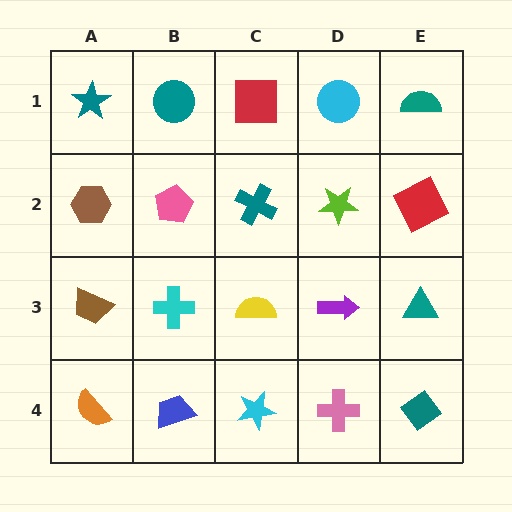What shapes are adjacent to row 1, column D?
A lime star (row 2, column D), a red square (row 1, column C), a teal semicircle (row 1, column E).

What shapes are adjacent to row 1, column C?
A teal cross (row 2, column C), a teal circle (row 1, column B), a cyan circle (row 1, column D).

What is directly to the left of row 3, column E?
A purple arrow.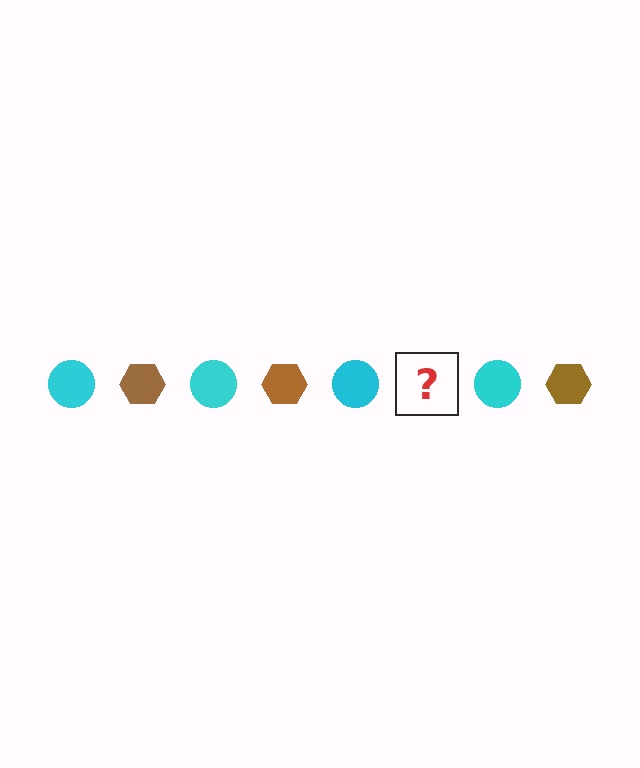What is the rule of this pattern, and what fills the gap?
The rule is that the pattern alternates between cyan circle and brown hexagon. The gap should be filled with a brown hexagon.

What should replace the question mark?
The question mark should be replaced with a brown hexagon.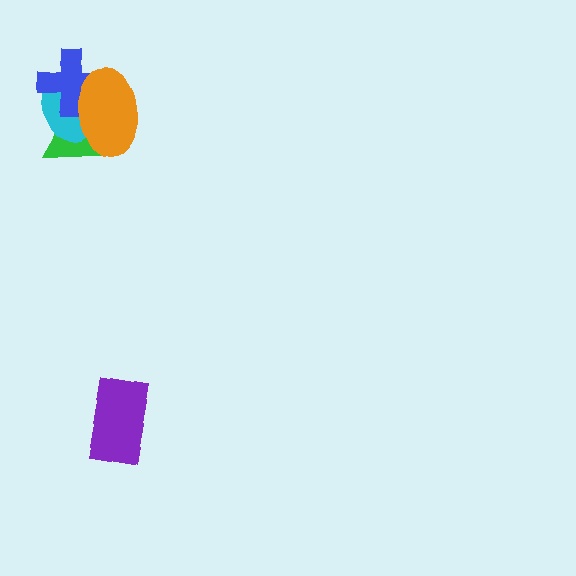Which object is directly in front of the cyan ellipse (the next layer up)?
The blue cross is directly in front of the cyan ellipse.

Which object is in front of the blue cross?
The orange ellipse is in front of the blue cross.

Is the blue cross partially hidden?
Yes, it is partially covered by another shape.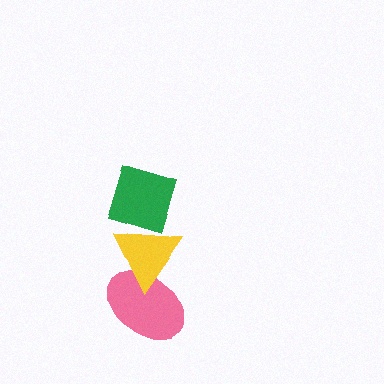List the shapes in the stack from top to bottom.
From top to bottom: the green diamond, the yellow triangle, the pink ellipse.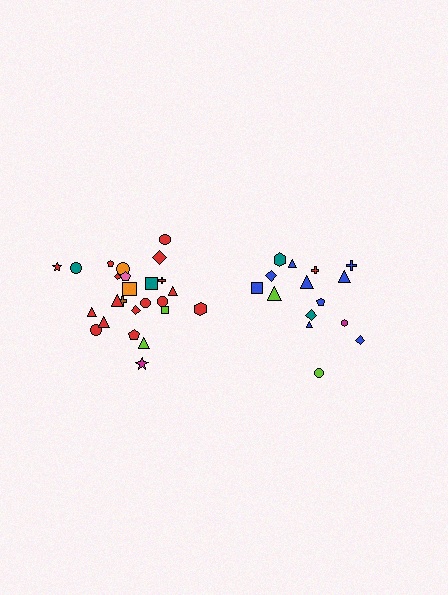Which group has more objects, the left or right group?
The left group.